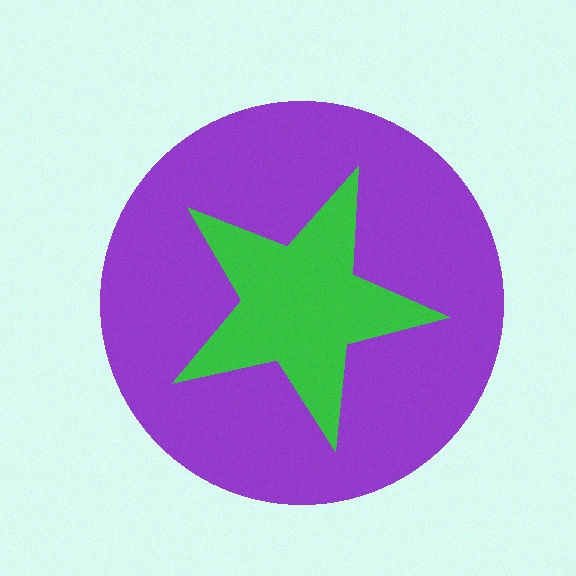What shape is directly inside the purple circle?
The green star.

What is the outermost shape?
The purple circle.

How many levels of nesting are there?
2.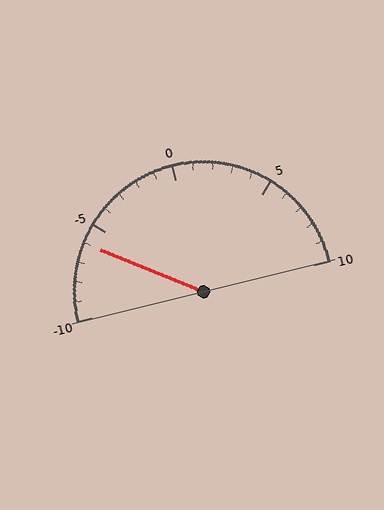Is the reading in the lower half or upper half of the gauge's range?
The reading is in the lower half of the range (-10 to 10).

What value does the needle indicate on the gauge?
The needle indicates approximately -6.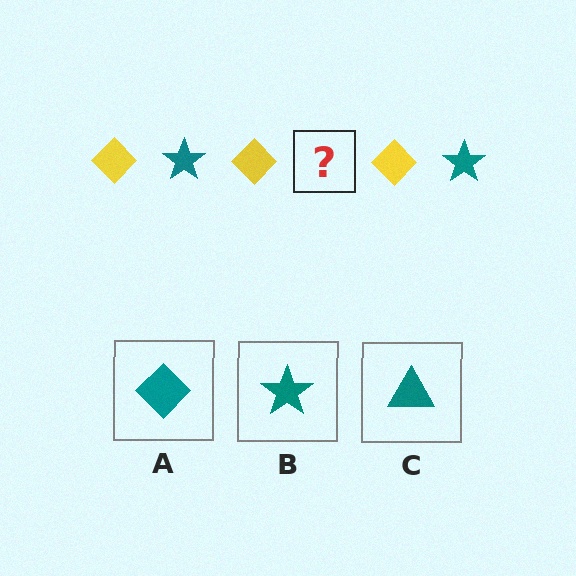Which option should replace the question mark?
Option B.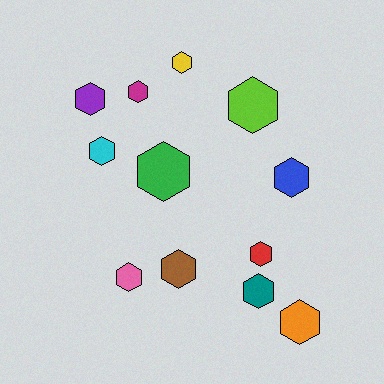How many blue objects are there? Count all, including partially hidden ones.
There is 1 blue object.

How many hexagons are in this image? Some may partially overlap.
There are 12 hexagons.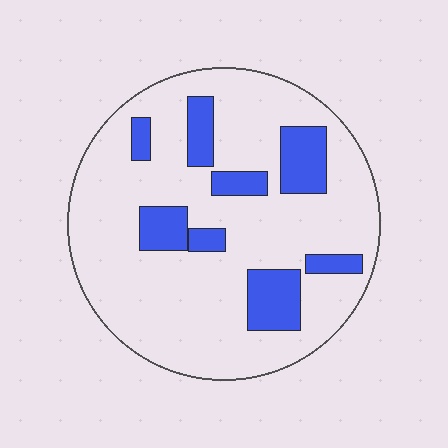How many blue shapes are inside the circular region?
8.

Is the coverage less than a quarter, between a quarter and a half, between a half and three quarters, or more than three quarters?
Less than a quarter.